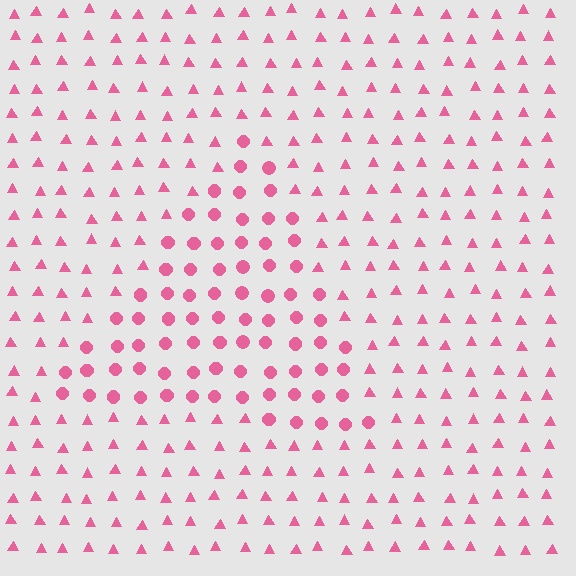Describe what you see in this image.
The image is filled with small pink elements arranged in a uniform grid. A triangle-shaped region contains circles, while the surrounding area contains triangles. The boundary is defined purely by the change in element shape.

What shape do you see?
I see a triangle.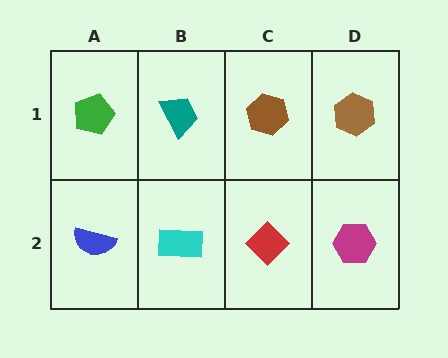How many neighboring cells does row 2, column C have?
3.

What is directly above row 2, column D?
A brown hexagon.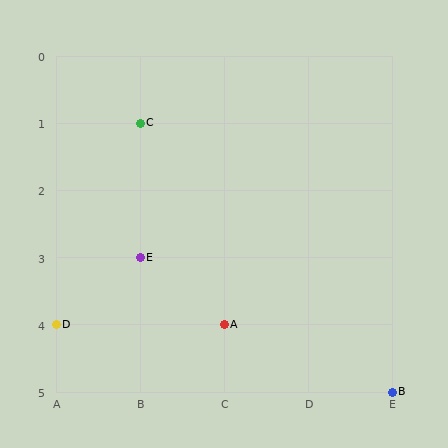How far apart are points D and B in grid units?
Points D and B are 4 columns and 1 row apart (about 4.1 grid units diagonally).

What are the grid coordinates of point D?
Point D is at grid coordinates (A, 4).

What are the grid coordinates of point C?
Point C is at grid coordinates (B, 1).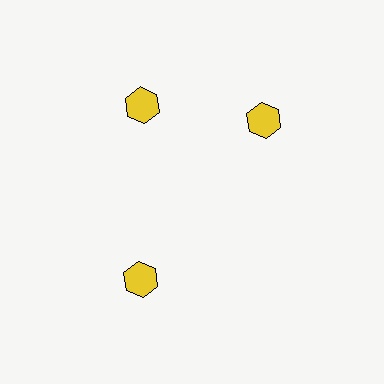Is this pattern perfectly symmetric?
No. The 3 yellow hexagons are arranged in a ring, but one element near the 3 o'clock position is rotated out of alignment along the ring, breaking the 3-fold rotational symmetry.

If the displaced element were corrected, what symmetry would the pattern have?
It would have 3-fold rotational symmetry — the pattern would map onto itself every 120 degrees.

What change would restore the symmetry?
The symmetry would be restored by rotating it back into even spacing with its neighbors so that all 3 hexagons sit at equal angles and equal distance from the center.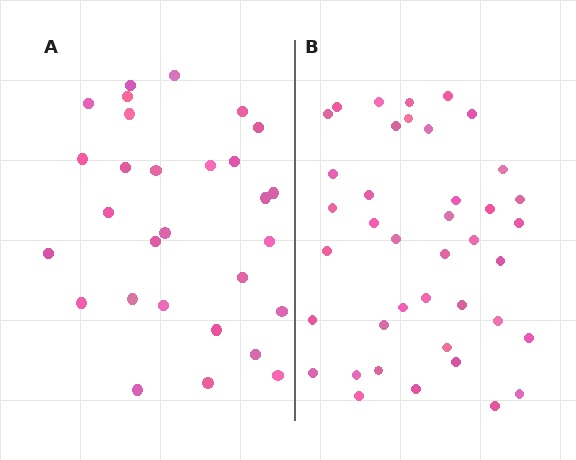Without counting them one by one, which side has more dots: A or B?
Region B (the right region) has more dots.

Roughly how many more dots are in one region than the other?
Region B has roughly 12 or so more dots than region A.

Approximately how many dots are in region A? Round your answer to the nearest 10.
About 30 dots. (The exact count is 29, which rounds to 30.)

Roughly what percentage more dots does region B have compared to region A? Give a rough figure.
About 40% more.